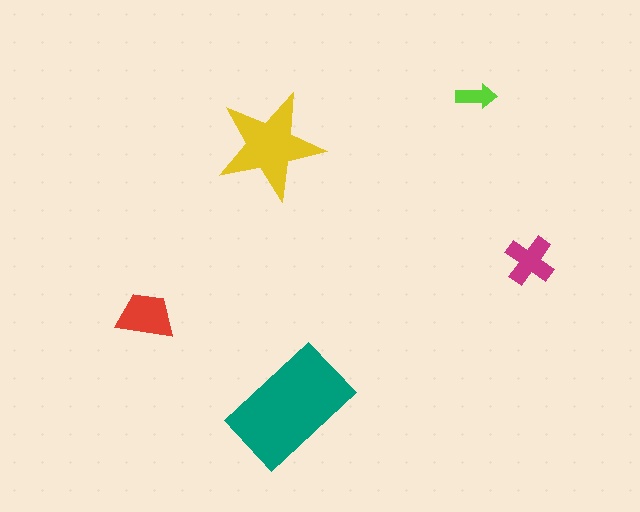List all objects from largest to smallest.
The teal rectangle, the yellow star, the red trapezoid, the magenta cross, the lime arrow.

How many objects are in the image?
There are 5 objects in the image.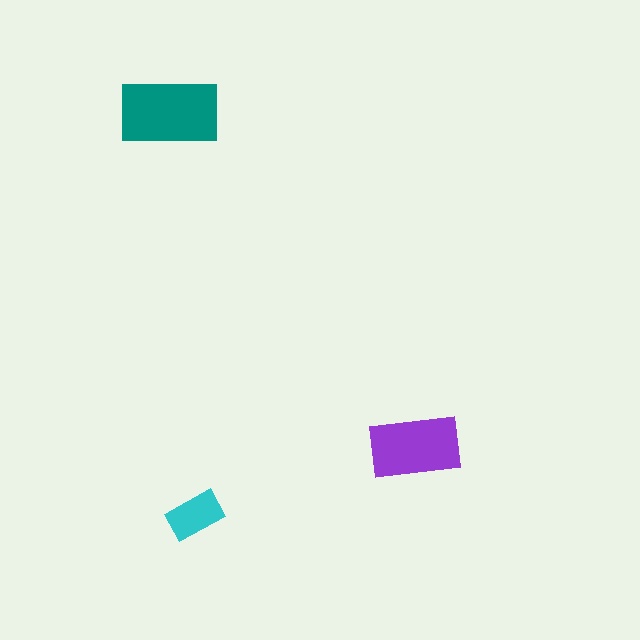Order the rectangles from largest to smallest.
the teal one, the purple one, the cyan one.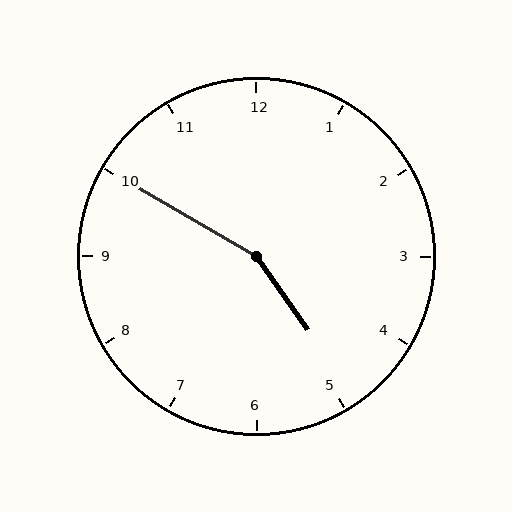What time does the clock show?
4:50.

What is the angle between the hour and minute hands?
Approximately 155 degrees.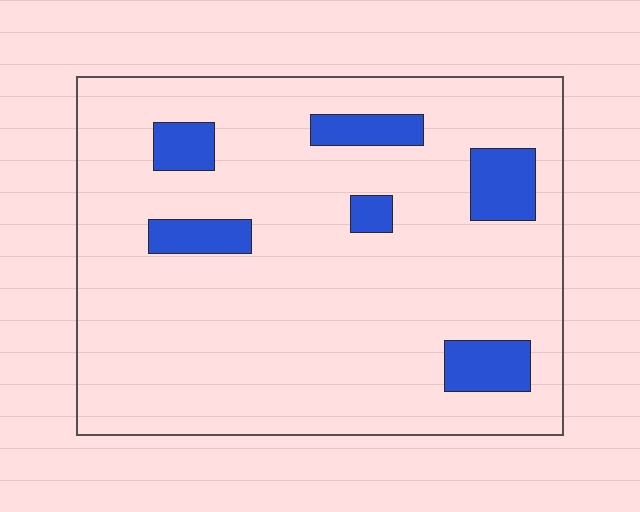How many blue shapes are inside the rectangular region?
6.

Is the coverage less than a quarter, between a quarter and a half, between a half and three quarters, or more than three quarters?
Less than a quarter.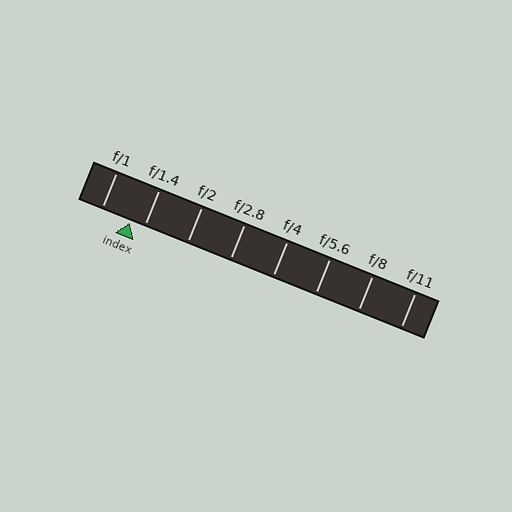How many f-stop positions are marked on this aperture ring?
There are 8 f-stop positions marked.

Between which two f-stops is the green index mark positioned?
The index mark is between f/1 and f/1.4.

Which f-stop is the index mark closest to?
The index mark is closest to f/1.4.